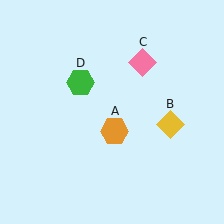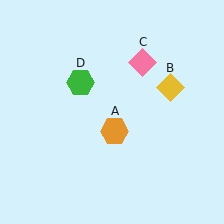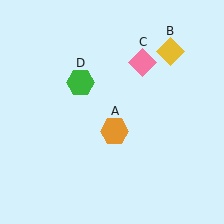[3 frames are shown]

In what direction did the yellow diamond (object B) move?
The yellow diamond (object B) moved up.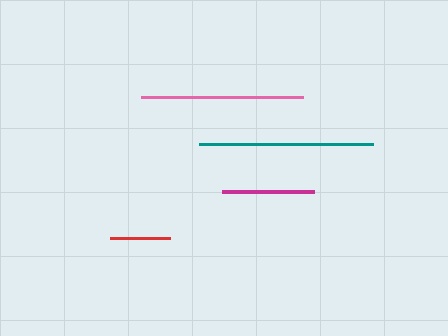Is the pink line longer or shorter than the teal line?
The teal line is longer than the pink line.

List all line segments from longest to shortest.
From longest to shortest: teal, pink, magenta, red.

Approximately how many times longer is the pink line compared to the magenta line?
The pink line is approximately 1.8 times the length of the magenta line.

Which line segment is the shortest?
The red line is the shortest at approximately 60 pixels.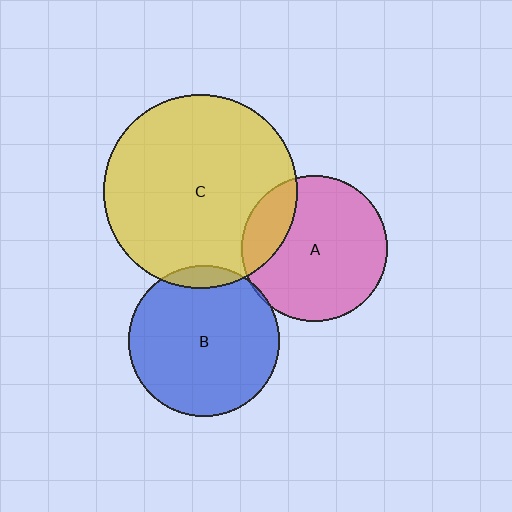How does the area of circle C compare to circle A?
Approximately 1.8 times.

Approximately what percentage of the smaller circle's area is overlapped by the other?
Approximately 5%.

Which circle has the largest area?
Circle C (yellow).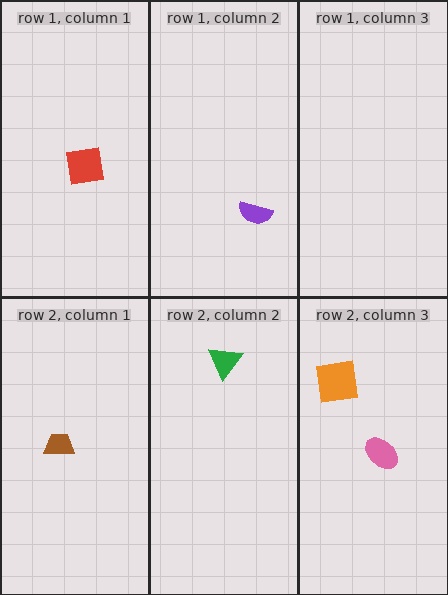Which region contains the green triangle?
The row 2, column 2 region.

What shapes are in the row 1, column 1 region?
The red square.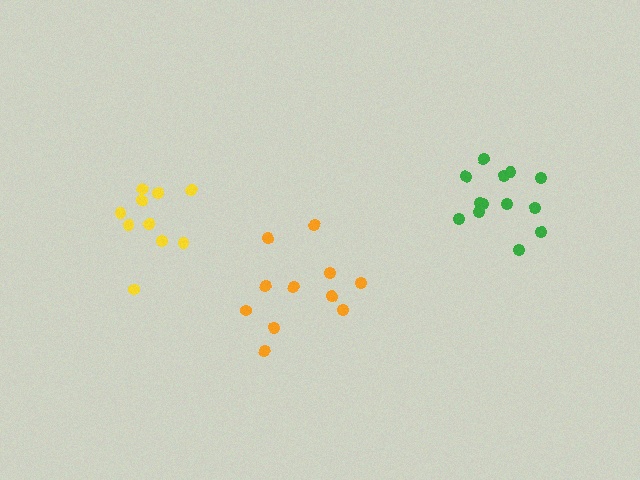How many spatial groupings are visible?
There are 3 spatial groupings.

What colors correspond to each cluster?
The clusters are colored: orange, green, yellow.